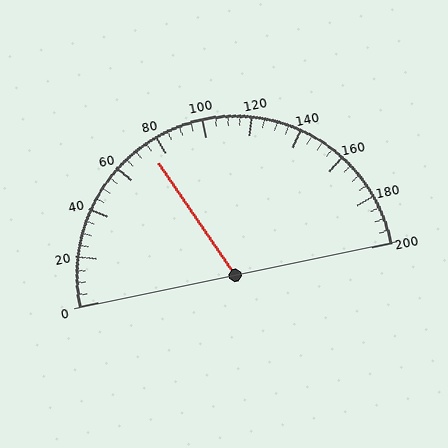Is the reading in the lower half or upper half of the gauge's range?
The reading is in the lower half of the range (0 to 200).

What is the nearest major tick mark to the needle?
The nearest major tick mark is 80.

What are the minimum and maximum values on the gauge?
The gauge ranges from 0 to 200.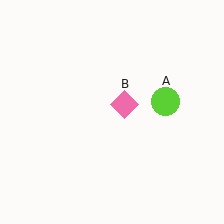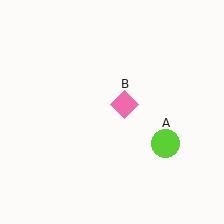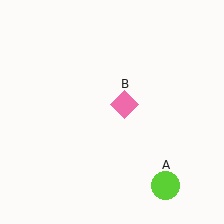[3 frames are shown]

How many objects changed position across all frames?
1 object changed position: lime circle (object A).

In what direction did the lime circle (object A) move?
The lime circle (object A) moved down.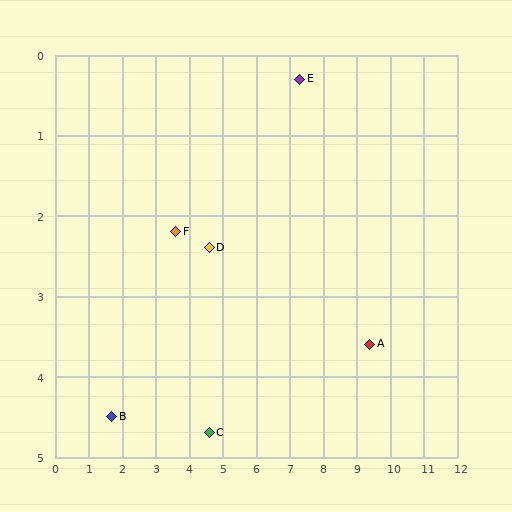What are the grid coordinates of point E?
Point E is at approximately (7.3, 0.3).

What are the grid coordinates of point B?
Point B is at approximately (1.7, 4.5).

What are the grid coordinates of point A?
Point A is at approximately (9.4, 3.6).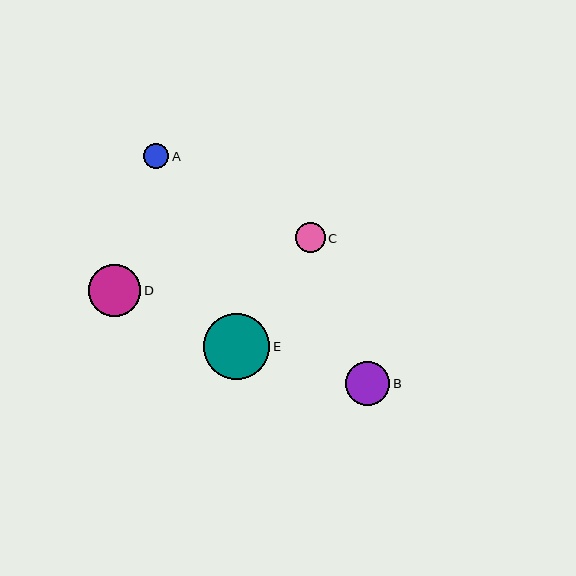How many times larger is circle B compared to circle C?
Circle B is approximately 1.5 times the size of circle C.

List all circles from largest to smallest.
From largest to smallest: E, D, B, C, A.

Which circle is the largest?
Circle E is the largest with a size of approximately 66 pixels.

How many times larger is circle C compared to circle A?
Circle C is approximately 1.2 times the size of circle A.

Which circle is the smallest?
Circle A is the smallest with a size of approximately 25 pixels.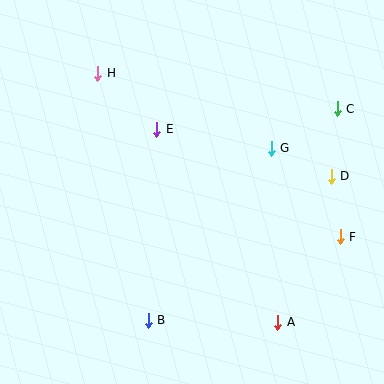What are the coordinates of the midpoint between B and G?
The midpoint between B and G is at (210, 234).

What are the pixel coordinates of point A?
Point A is at (278, 322).